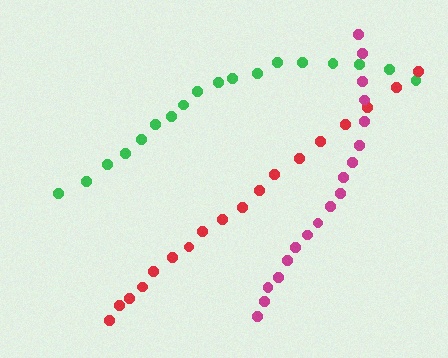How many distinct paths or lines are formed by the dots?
There are 3 distinct paths.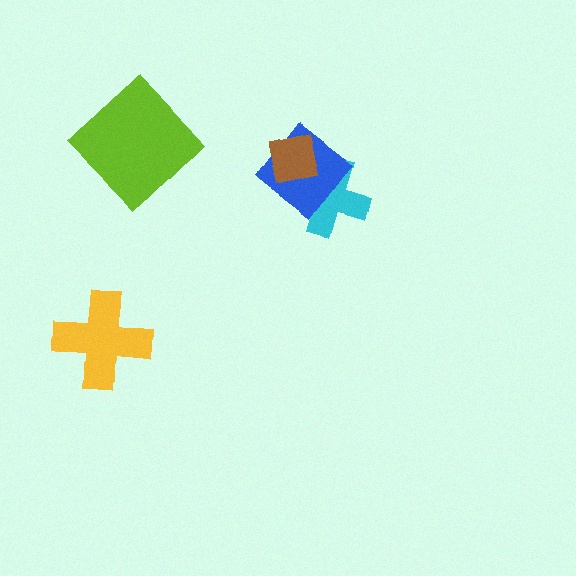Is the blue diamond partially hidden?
Yes, it is partially covered by another shape.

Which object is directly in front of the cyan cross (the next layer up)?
The blue diamond is directly in front of the cyan cross.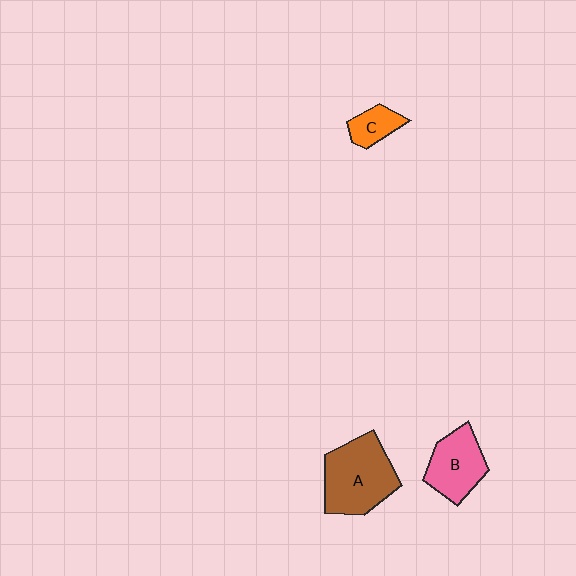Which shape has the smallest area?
Shape C (orange).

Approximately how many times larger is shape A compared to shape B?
Approximately 1.4 times.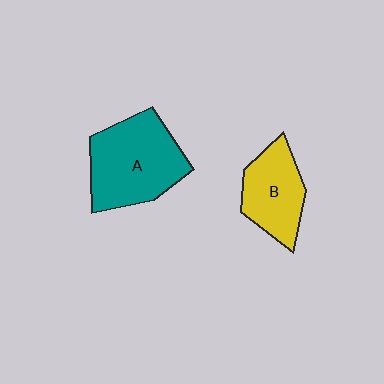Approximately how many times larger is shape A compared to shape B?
Approximately 1.5 times.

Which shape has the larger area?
Shape A (teal).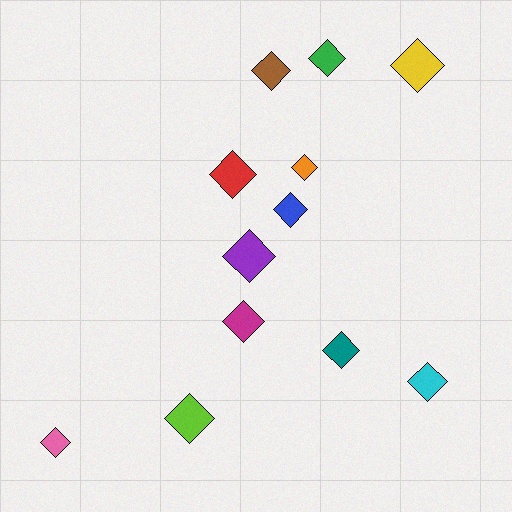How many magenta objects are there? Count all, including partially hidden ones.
There is 1 magenta object.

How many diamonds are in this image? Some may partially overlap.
There are 12 diamonds.